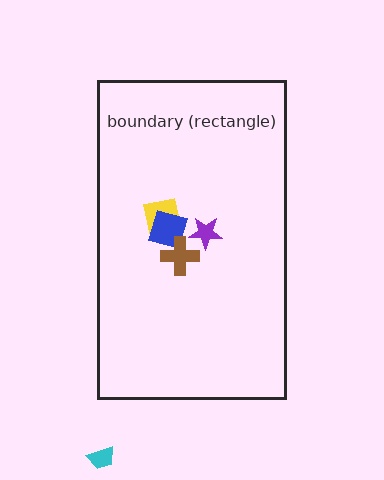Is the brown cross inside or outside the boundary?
Inside.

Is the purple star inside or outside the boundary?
Inside.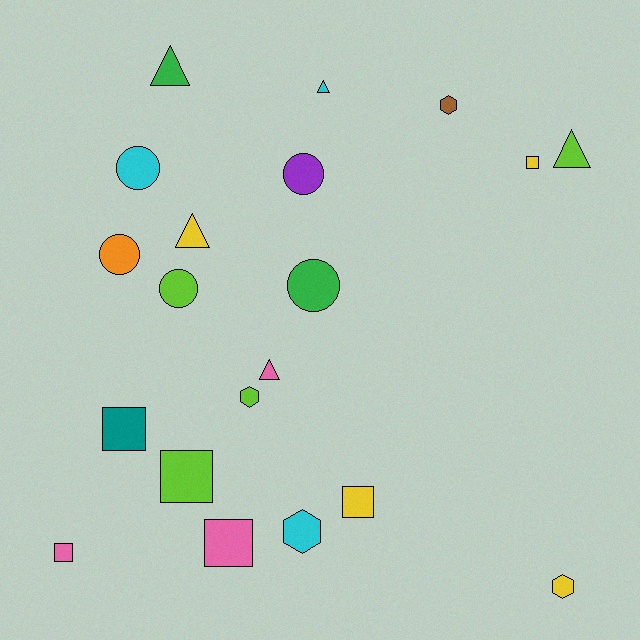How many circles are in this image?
There are 5 circles.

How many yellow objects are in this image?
There are 4 yellow objects.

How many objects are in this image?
There are 20 objects.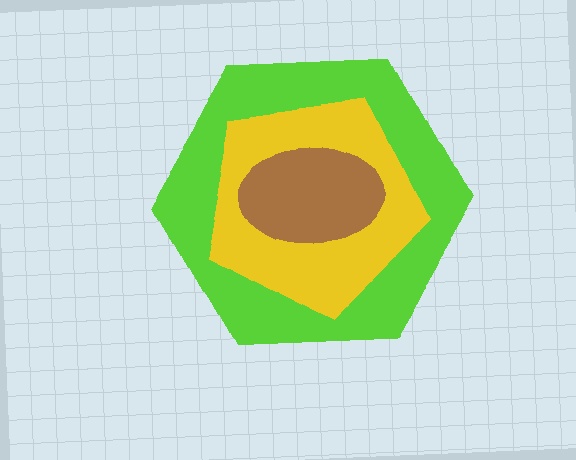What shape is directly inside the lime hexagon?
The yellow pentagon.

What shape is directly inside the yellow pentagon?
The brown ellipse.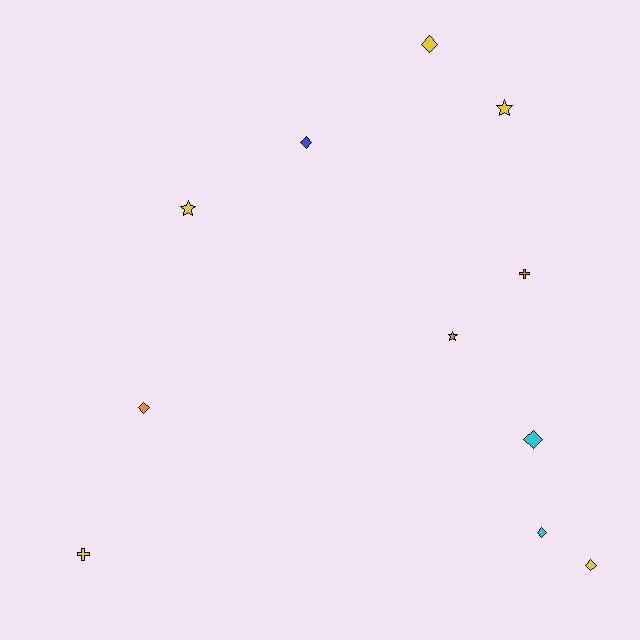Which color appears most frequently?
Yellow, with 5 objects.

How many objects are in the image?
There are 11 objects.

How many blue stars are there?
There are no blue stars.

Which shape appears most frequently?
Diamond, with 6 objects.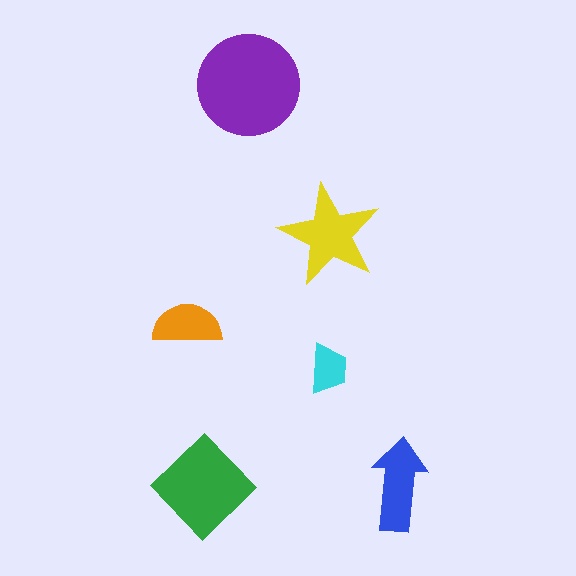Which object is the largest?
The purple circle.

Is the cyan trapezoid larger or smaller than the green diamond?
Smaller.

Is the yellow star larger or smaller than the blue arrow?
Larger.